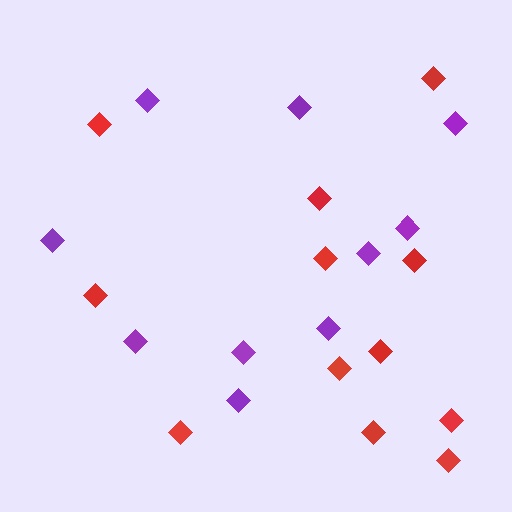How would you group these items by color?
There are 2 groups: one group of purple diamonds (10) and one group of red diamonds (12).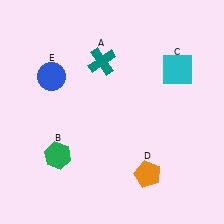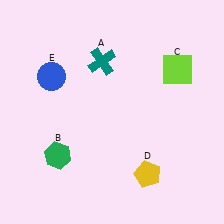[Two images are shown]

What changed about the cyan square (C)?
In Image 1, C is cyan. In Image 2, it changed to lime.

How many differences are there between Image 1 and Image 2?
There are 2 differences between the two images.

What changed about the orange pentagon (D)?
In Image 1, D is orange. In Image 2, it changed to yellow.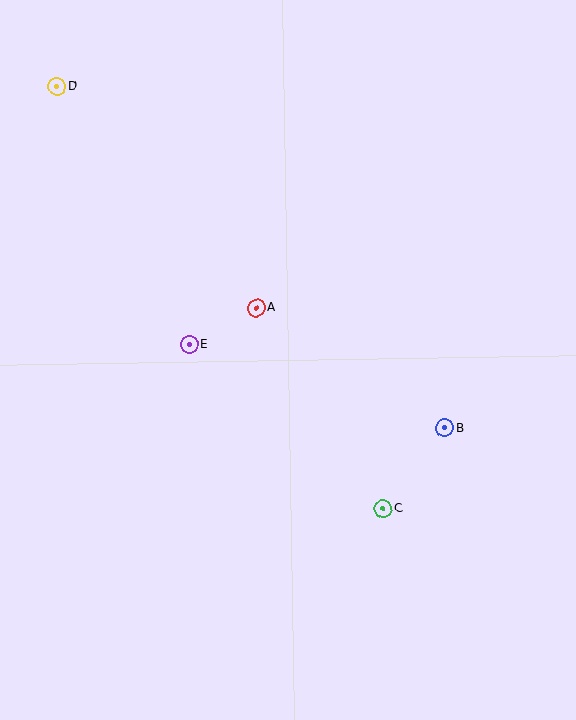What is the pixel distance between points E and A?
The distance between E and A is 77 pixels.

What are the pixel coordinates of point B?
Point B is at (445, 428).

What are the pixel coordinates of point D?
Point D is at (57, 86).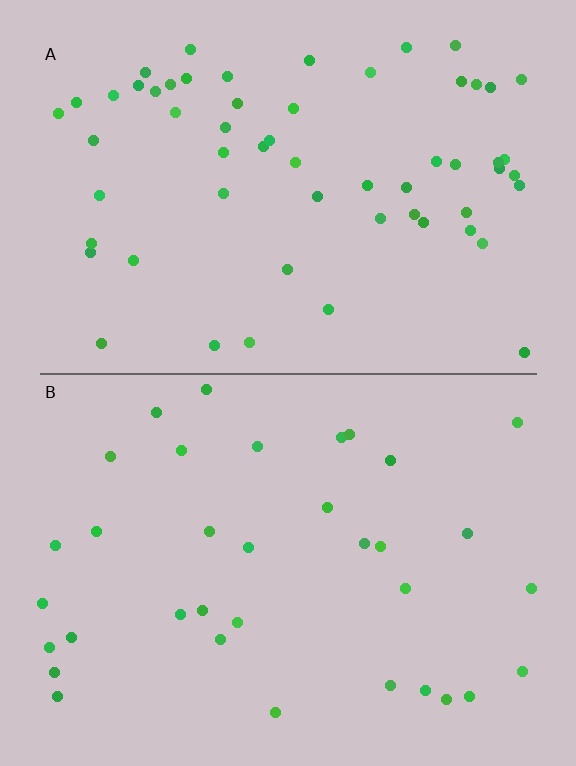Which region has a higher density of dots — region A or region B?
A (the top).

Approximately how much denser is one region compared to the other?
Approximately 1.7× — region A over region B.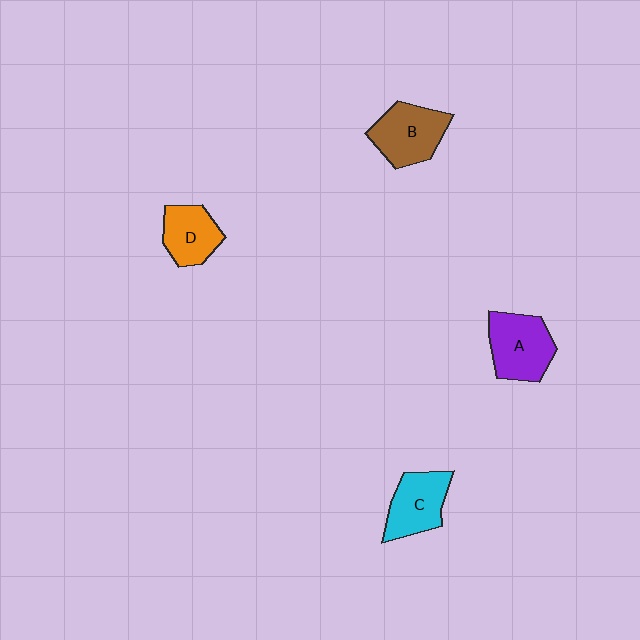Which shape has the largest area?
Shape A (purple).